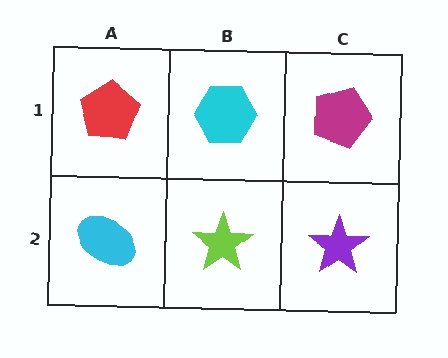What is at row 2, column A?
A cyan ellipse.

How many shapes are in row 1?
3 shapes.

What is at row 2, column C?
A purple star.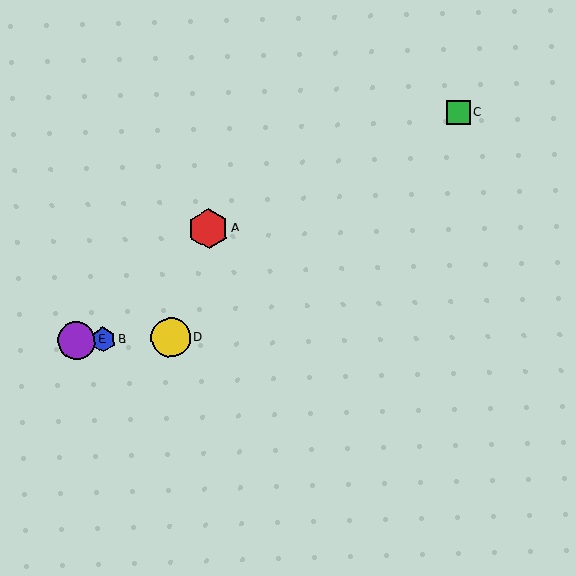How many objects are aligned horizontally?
3 objects (B, D, E) are aligned horizontally.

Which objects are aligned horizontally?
Objects B, D, E are aligned horizontally.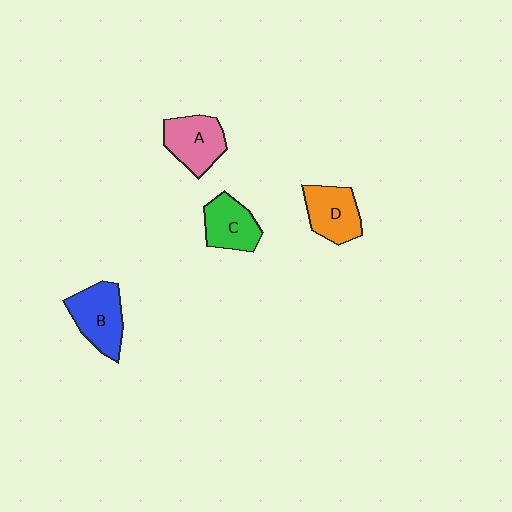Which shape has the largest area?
Shape B (blue).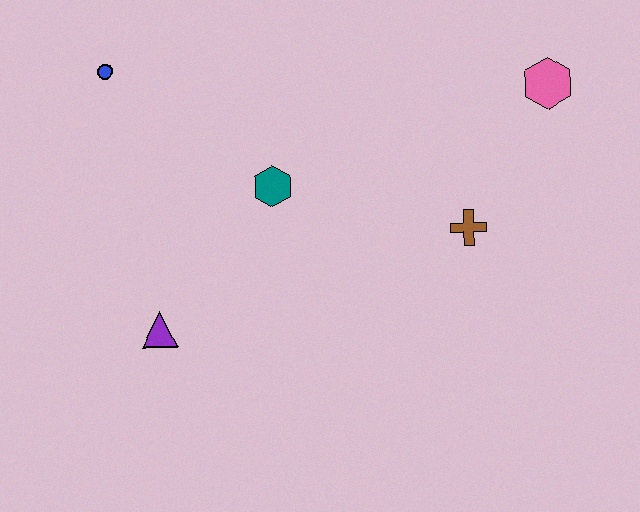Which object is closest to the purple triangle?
The teal hexagon is closest to the purple triangle.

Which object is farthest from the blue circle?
The pink hexagon is farthest from the blue circle.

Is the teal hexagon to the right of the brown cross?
No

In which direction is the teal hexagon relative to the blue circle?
The teal hexagon is to the right of the blue circle.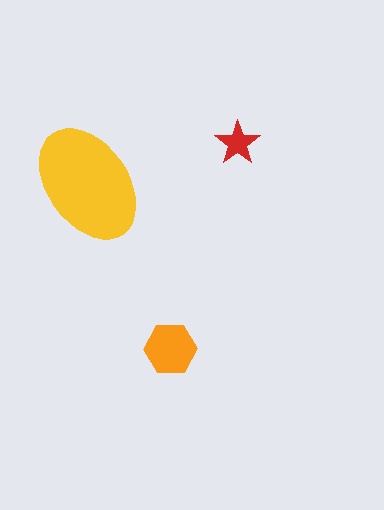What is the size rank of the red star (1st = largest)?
3rd.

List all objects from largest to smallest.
The yellow ellipse, the orange hexagon, the red star.